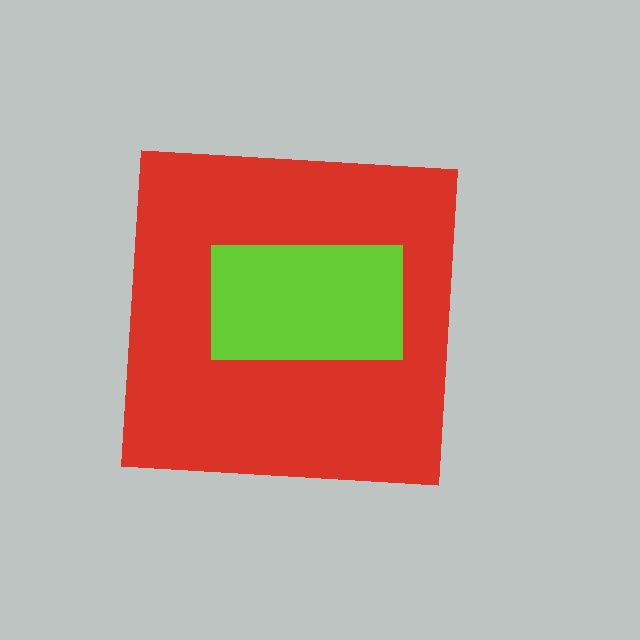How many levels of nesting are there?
2.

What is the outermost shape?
The red square.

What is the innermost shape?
The lime rectangle.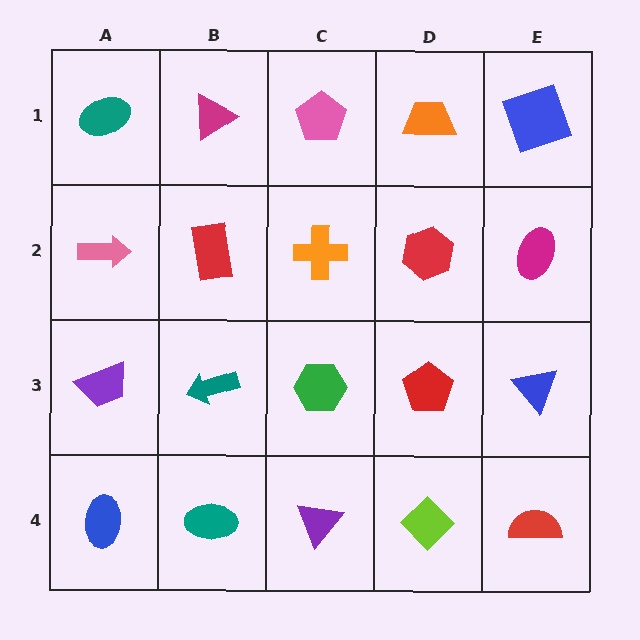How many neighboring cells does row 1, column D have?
3.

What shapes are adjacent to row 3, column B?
A red rectangle (row 2, column B), a teal ellipse (row 4, column B), a purple trapezoid (row 3, column A), a green hexagon (row 3, column C).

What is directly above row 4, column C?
A green hexagon.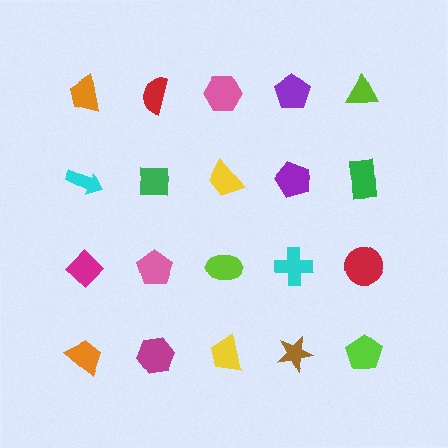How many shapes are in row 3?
5 shapes.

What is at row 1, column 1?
An orange trapezoid.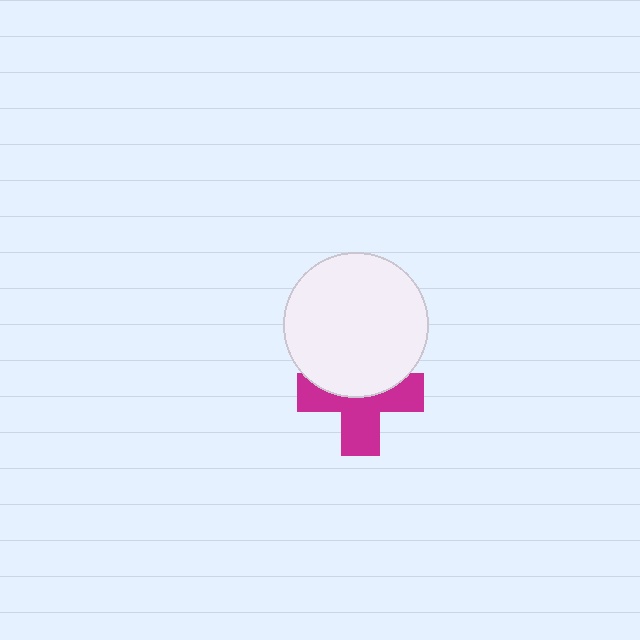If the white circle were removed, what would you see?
You would see the complete magenta cross.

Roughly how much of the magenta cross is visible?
About half of it is visible (roughly 56%).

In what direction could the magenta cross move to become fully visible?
The magenta cross could move down. That would shift it out from behind the white circle entirely.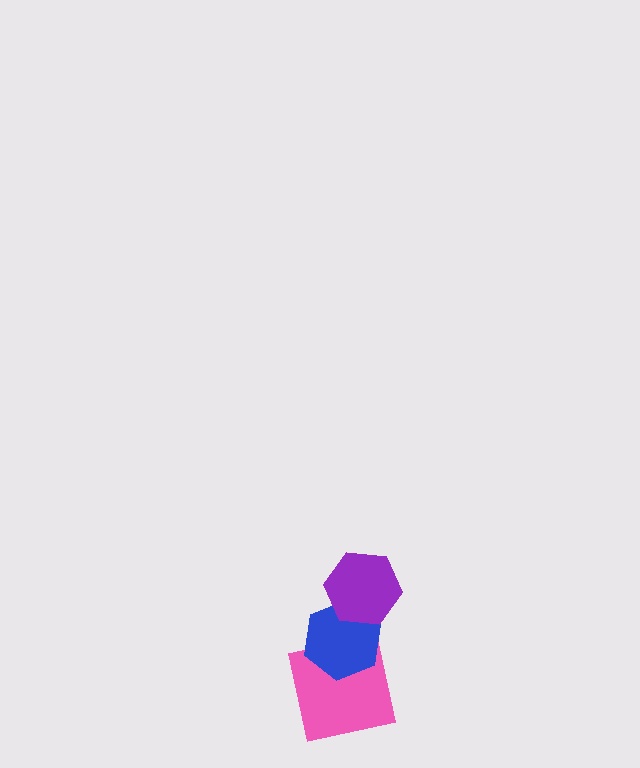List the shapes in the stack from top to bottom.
From top to bottom: the purple hexagon, the blue hexagon, the pink square.